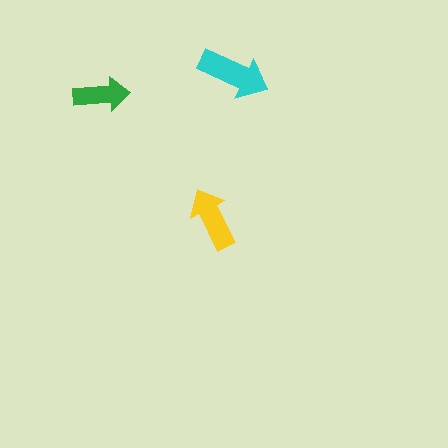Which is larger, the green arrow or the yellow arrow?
The yellow one.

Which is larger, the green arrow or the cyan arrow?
The cyan one.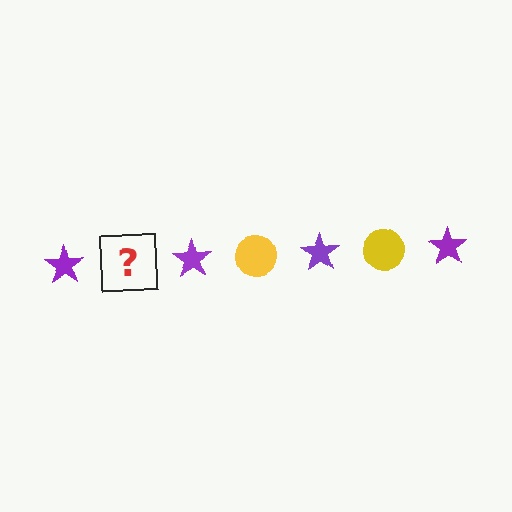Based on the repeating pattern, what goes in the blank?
The blank should be a yellow circle.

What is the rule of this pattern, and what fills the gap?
The rule is that the pattern alternates between purple star and yellow circle. The gap should be filled with a yellow circle.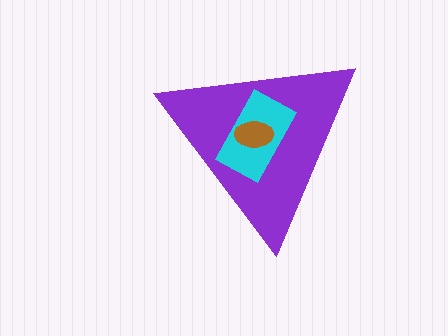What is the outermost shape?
The purple triangle.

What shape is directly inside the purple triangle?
The cyan rectangle.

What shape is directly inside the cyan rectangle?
The brown ellipse.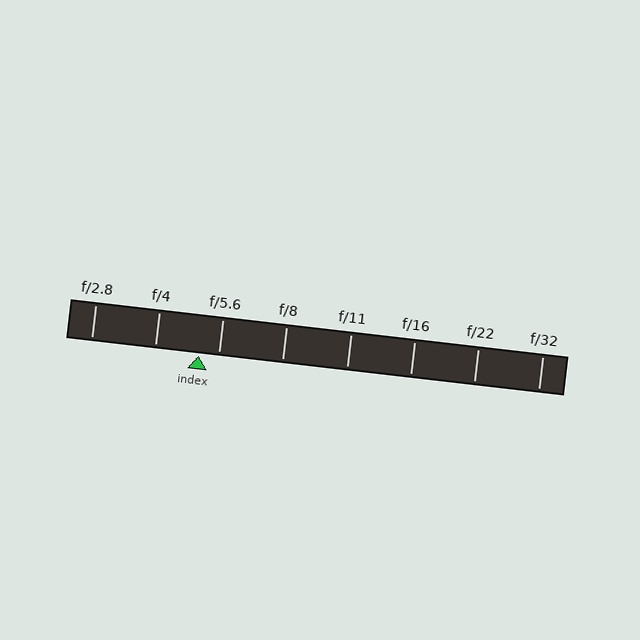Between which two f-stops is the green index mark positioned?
The index mark is between f/4 and f/5.6.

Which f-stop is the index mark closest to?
The index mark is closest to f/5.6.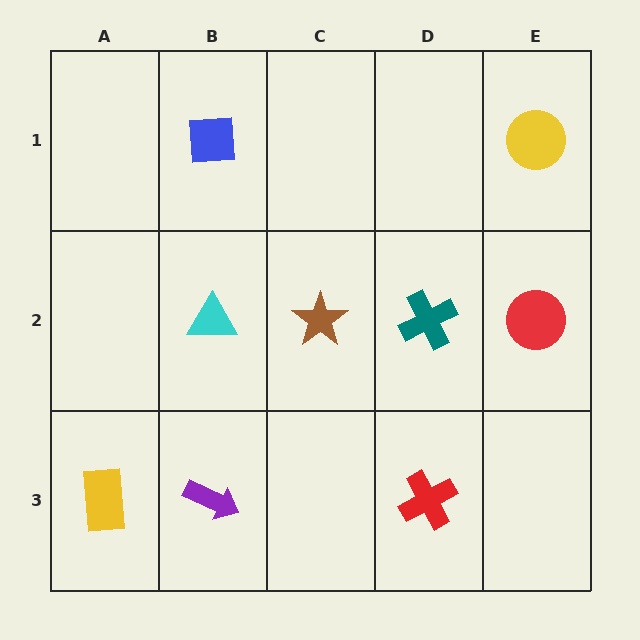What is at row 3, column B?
A purple arrow.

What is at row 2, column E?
A red circle.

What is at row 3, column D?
A red cross.